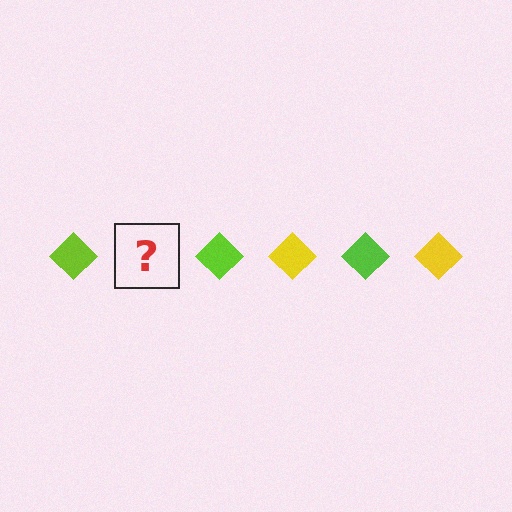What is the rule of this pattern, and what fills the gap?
The rule is that the pattern cycles through lime, yellow diamonds. The gap should be filled with a yellow diamond.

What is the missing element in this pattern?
The missing element is a yellow diamond.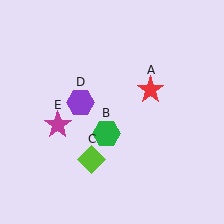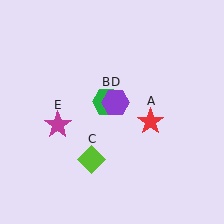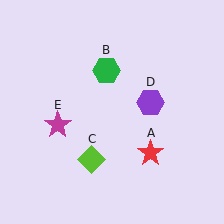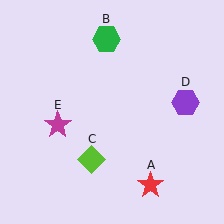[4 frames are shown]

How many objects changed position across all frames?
3 objects changed position: red star (object A), green hexagon (object B), purple hexagon (object D).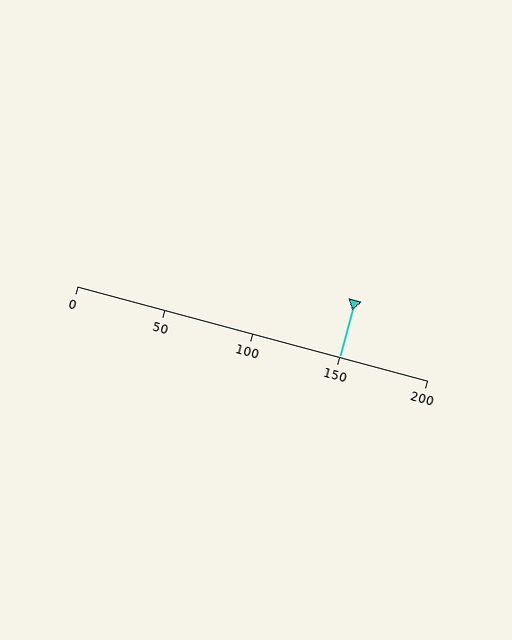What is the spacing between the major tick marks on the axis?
The major ticks are spaced 50 apart.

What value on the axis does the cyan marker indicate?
The marker indicates approximately 150.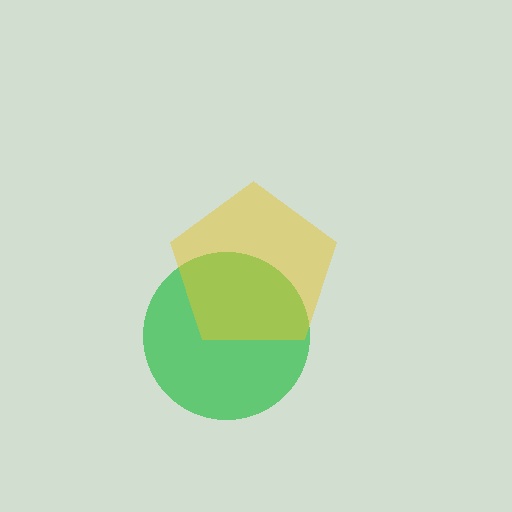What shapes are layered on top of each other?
The layered shapes are: a green circle, a yellow pentagon.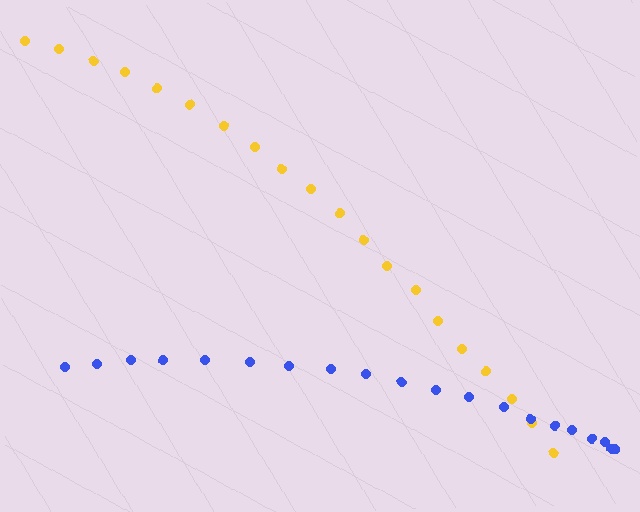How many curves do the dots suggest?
There are 2 distinct paths.